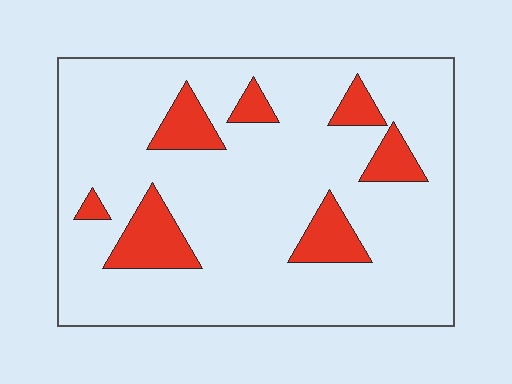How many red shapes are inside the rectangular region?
7.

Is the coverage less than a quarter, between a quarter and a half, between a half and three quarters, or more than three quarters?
Less than a quarter.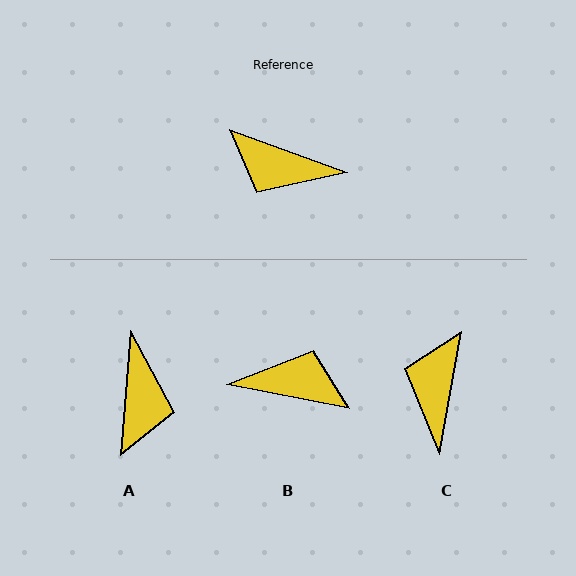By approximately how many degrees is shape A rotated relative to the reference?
Approximately 106 degrees counter-clockwise.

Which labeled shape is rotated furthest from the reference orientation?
B, about 171 degrees away.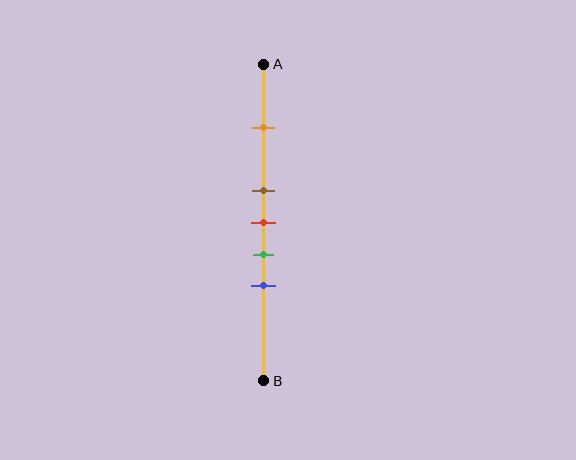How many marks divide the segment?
There are 5 marks dividing the segment.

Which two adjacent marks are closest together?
The brown and red marks are the closest adjacent pair.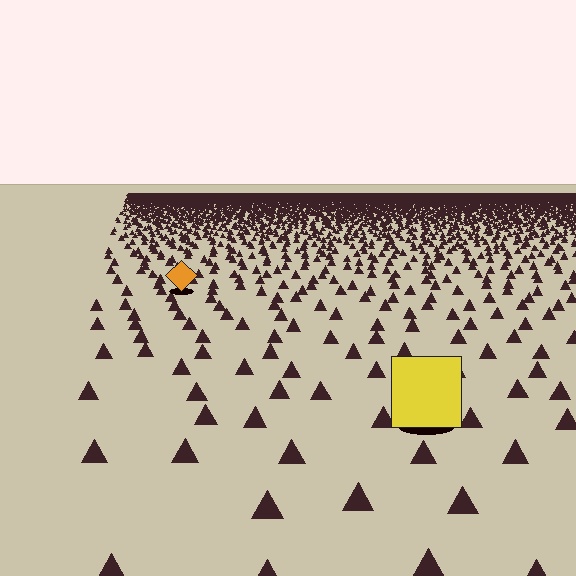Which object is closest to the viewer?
The yellow square is closest. The texture marks near it are larger and more spread out.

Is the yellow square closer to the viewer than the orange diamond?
Yes. The yellow square is closer — you can tell from the texture gradient: the ground texture is coarser near it.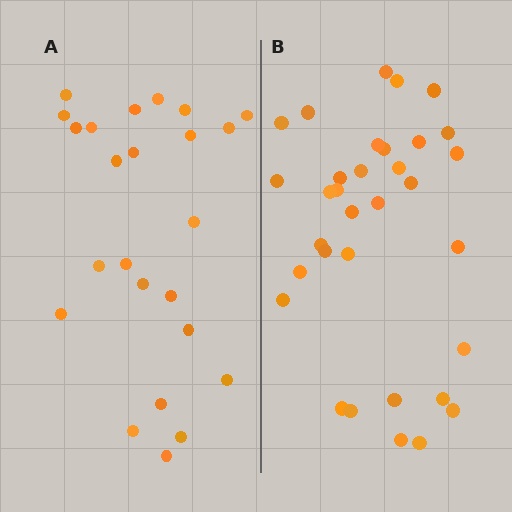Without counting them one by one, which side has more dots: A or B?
Region B (the right region) has more dots.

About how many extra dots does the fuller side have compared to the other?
Region B has roughly 8 or so more dots than region A.